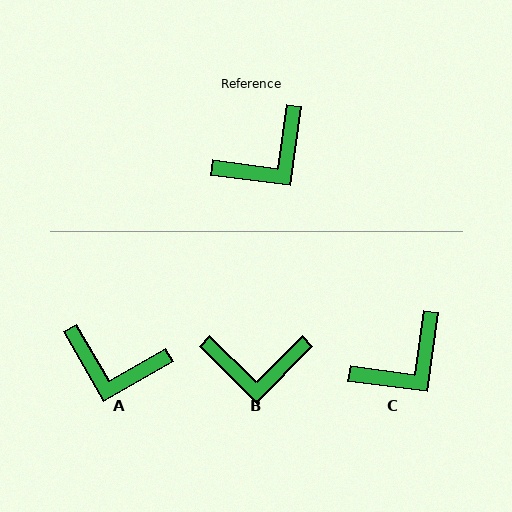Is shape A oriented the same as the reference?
No, it is off by about 52 degrees.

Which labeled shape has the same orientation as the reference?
C.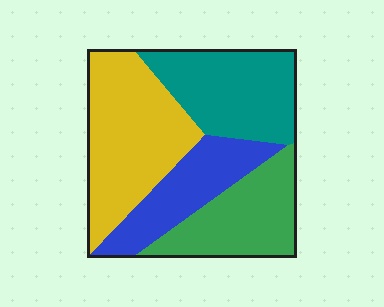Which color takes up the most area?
Yellow, at roughly 35%.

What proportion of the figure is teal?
Teal takes up about one quarter (1/4) of the figure.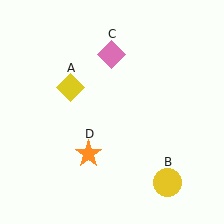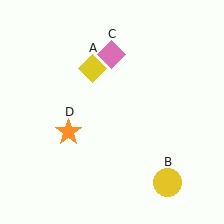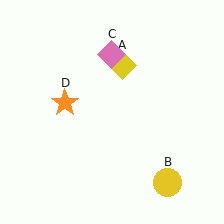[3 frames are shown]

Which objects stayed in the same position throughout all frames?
Yellow circle (object B) and pink diamond (object C) remained stationary.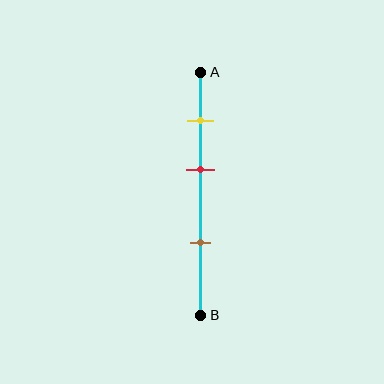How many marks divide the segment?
There are 3 marks dividing the segment.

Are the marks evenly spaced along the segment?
Yes, the marks are approximately evenly spaced.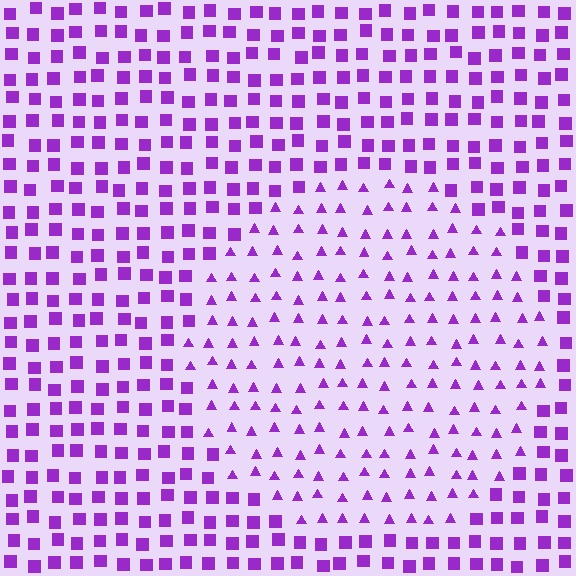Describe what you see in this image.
The image is filled with small purple elements arranged in a uniform grid. A circle-shaped region contains triangles, while the surrounding area contains squares. The boundary is defined purely by the change in element shape.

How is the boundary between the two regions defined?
The boundary is defined by a change in element shape: triangles inside vs. squares outside. All elements share the same color and spacing.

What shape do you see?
I see a circle.